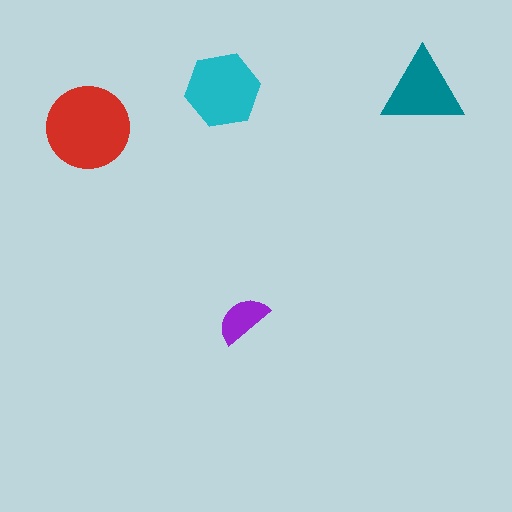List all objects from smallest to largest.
The purple semicircle, the teal triangle, the cyan hexagon, the red circle.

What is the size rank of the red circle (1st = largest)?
1st.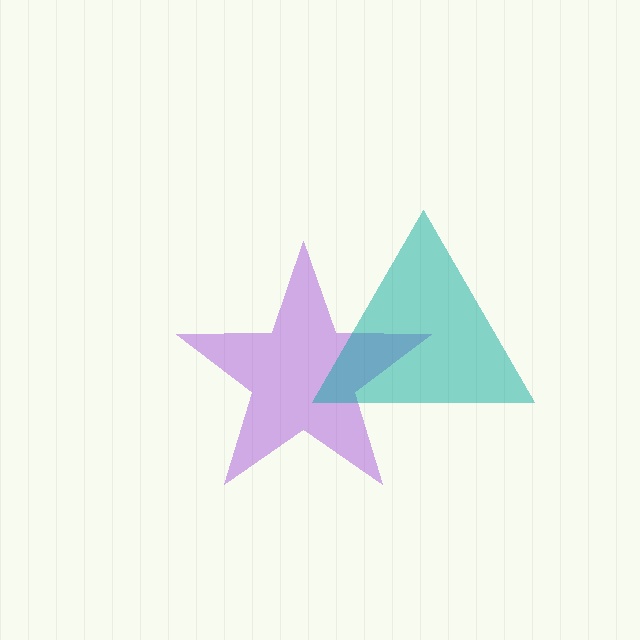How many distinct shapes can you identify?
There are 2 distinct shapes: a purple star, a teal triangle.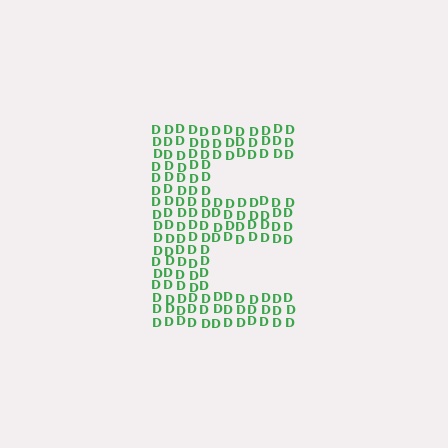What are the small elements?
The small elements are letter D's.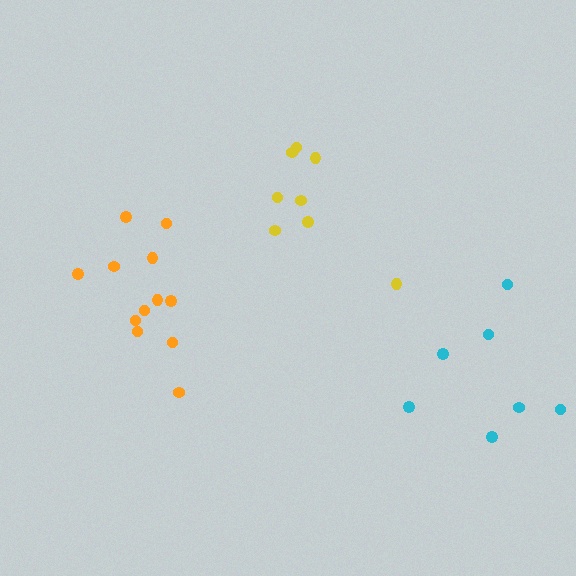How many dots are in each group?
Group 1: 12 dots, Group 2: 7 dots, Group 3: 8 dots (27 total).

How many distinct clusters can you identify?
There are 3 distinct clusters.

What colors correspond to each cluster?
The clusters are colored: orange, cyan, yellow.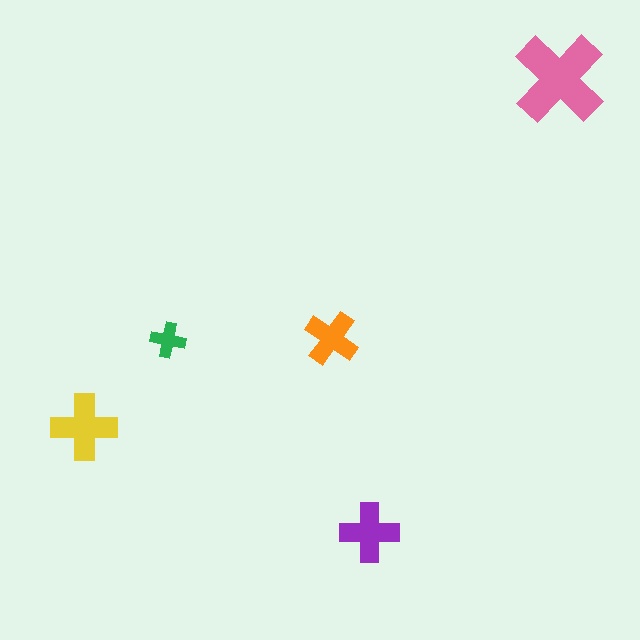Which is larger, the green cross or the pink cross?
The pink one.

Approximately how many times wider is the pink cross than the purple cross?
About 1.5 times wider.